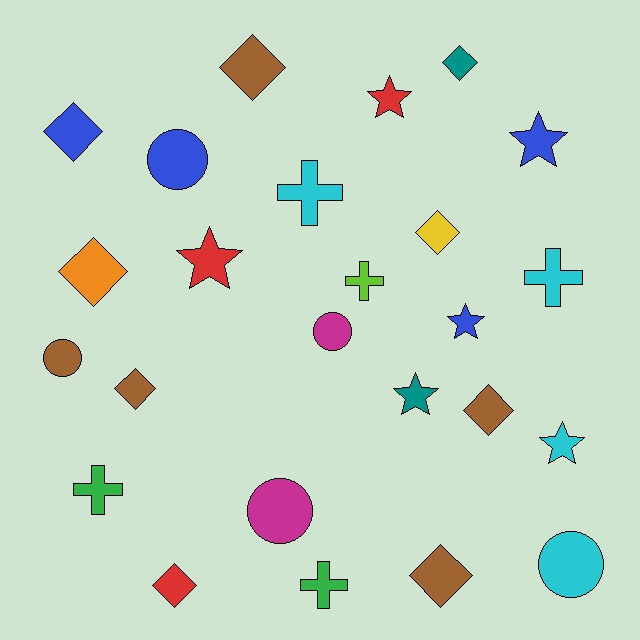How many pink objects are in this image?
There are no pink objects.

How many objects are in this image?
There are 25 objects.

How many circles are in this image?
There are 5 circles.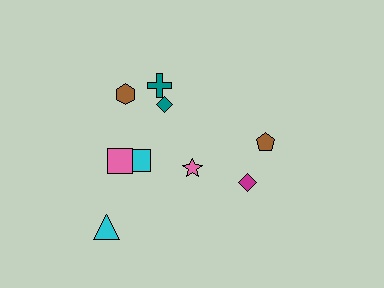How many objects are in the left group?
There are 6 objects.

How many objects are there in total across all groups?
There are 9 objects.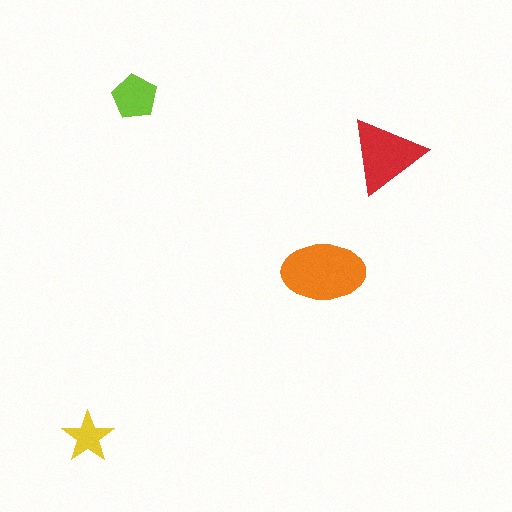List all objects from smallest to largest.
The yellow star, the lime pentagon, the red triangle, the orange ellipse.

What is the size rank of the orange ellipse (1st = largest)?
1st.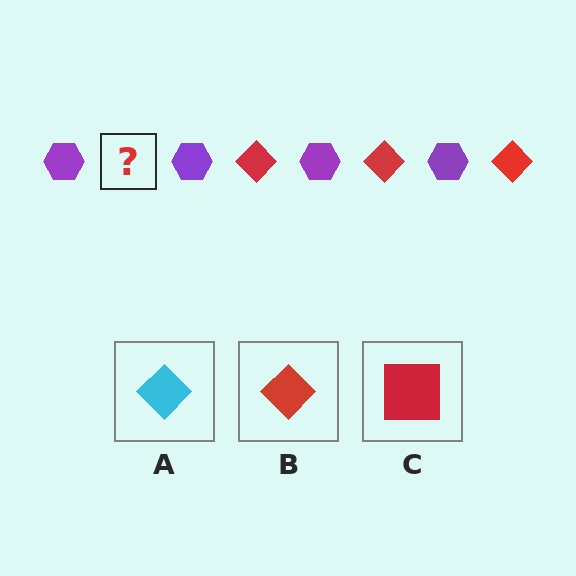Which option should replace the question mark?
Option B.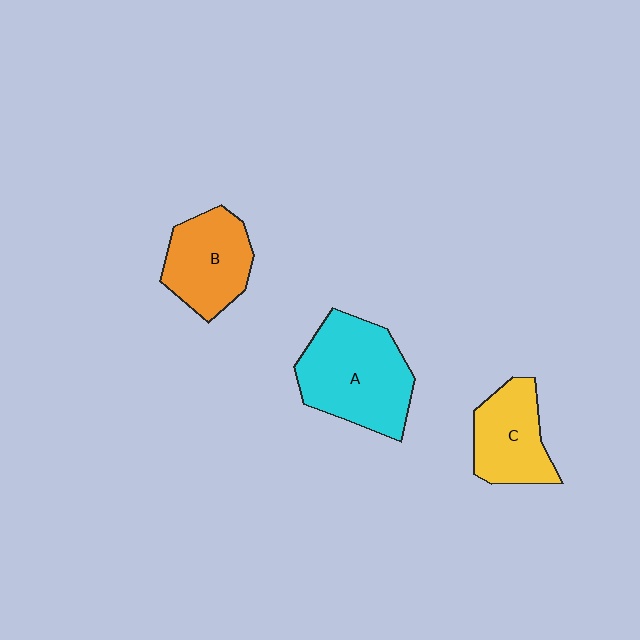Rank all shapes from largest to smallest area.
From largest to smallest: A (cyan), B (orange), C (yellow).